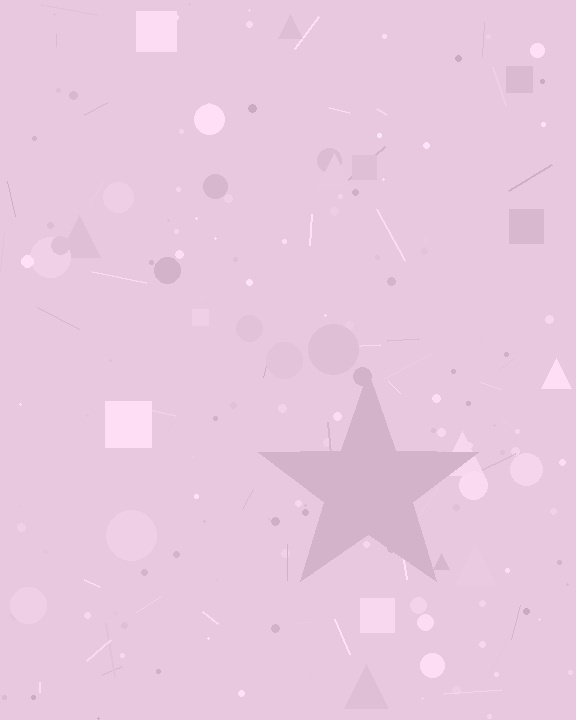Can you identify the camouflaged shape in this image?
The camouflaged shape is a star.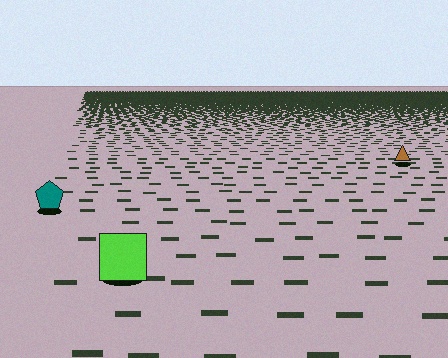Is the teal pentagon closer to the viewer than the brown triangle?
Yes. The teal pentagon is closer — you can tell from the texture gradient: the ground texture is coarser near it.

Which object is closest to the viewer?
The lime square is closest. The texture marks near it are larger and more spread out.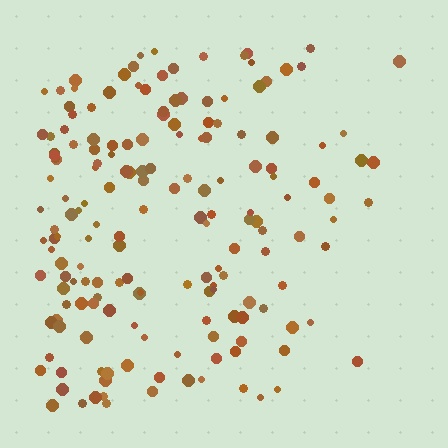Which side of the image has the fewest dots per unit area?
The right.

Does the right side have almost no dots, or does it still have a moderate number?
Still a moderate number, just noticeably fewer than the left.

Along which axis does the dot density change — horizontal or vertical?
Horizontal.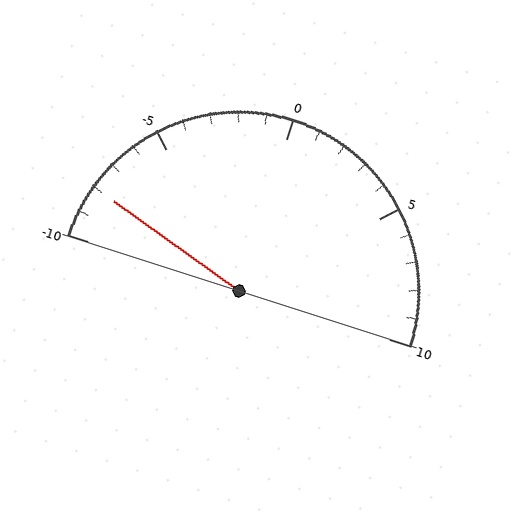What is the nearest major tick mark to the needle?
The nearest major tick mark is -10.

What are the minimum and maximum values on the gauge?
The gauge ranges from -10 to 10.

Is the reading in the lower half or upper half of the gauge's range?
The reading is in the lower half of the range (-10 to 10).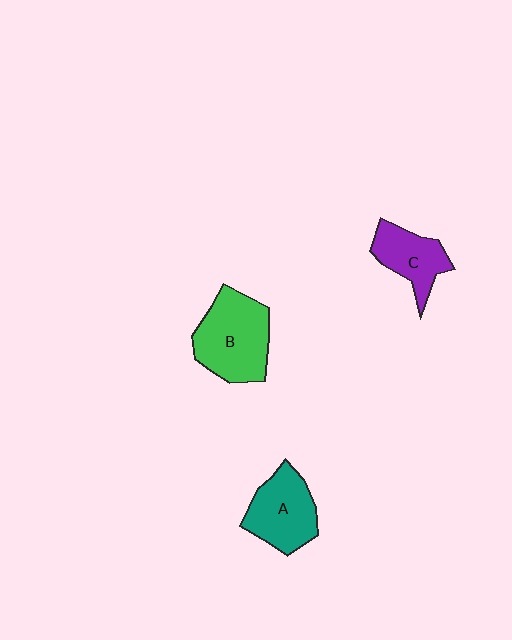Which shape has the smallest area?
Shape C (purple).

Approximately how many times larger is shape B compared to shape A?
Approximately 1.2 times.